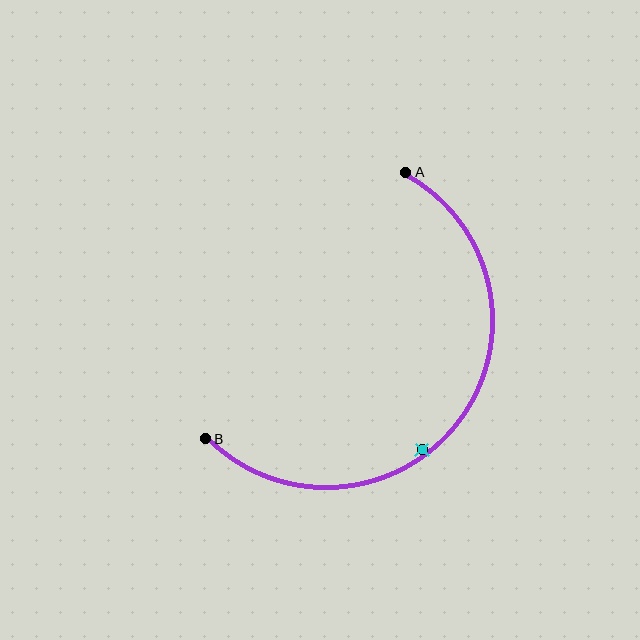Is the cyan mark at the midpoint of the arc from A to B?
No — the cyan mark does not lie on the arc at all. It sits slightly inside the curve.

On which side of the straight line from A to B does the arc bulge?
The arc bulges below and to the right of the straight line connecting A and B.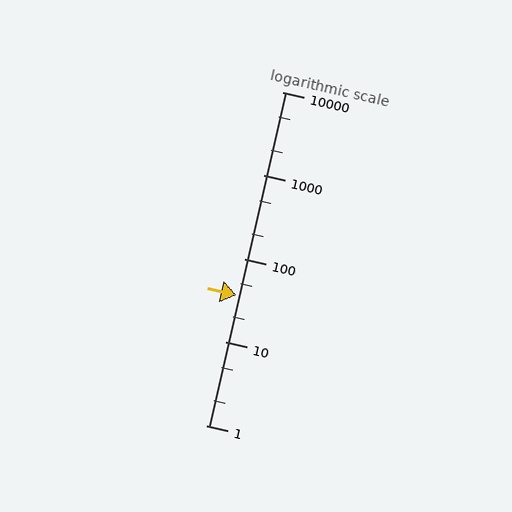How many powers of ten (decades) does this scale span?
The scale spans 4 decades, from 1 to 10000.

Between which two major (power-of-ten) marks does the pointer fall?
The pointer is between 10 and 100.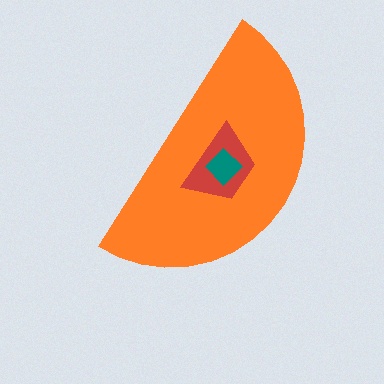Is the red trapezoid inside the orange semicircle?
Yes.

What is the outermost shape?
The orange semicircle.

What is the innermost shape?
The teal diamond.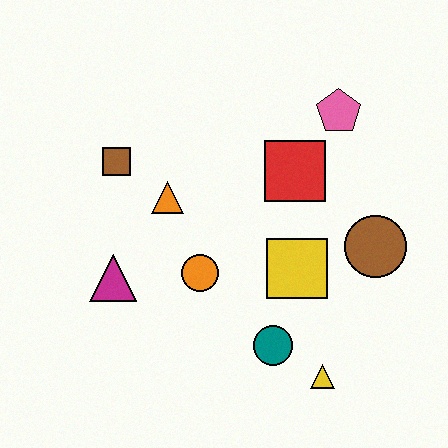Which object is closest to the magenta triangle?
The orange circle is closest to the magenta triangle.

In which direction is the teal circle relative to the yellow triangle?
The teal circle is to the left of the yellow triangle.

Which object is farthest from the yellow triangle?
The brown square is farthest from the yellow triangle.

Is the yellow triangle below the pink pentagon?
Yes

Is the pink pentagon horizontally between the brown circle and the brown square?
Yes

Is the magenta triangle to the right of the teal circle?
No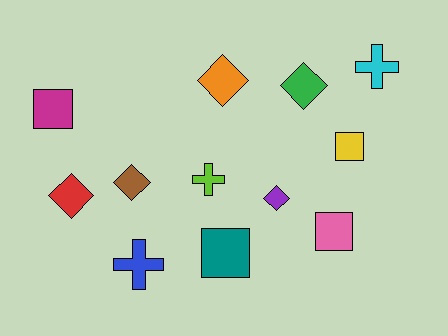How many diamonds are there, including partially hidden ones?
There are 5 diamonds.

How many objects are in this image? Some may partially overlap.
There are 12 objects.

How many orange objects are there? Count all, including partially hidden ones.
There is 1 orange object.